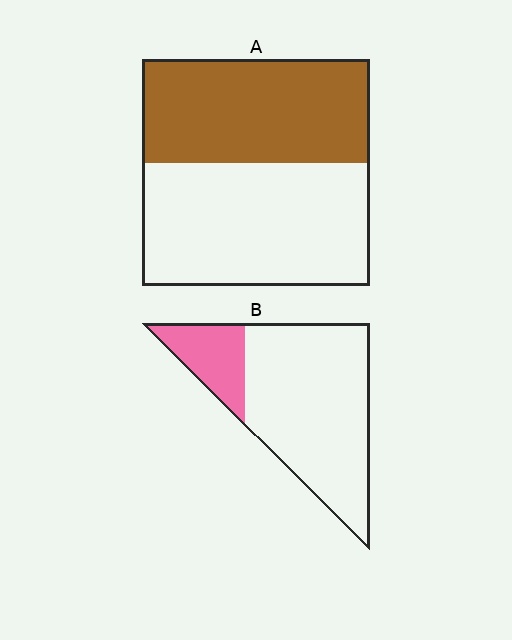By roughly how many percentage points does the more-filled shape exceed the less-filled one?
By roughly 25 percentage points (A over B).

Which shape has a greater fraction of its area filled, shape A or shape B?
Shape A.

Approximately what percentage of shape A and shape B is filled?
A is approximately 45% and B is approximately 20%.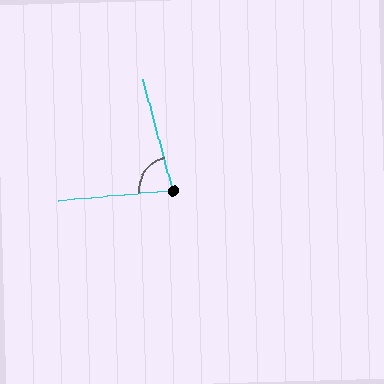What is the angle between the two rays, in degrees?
Approximately 80 degrees.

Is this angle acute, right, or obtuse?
It is acute.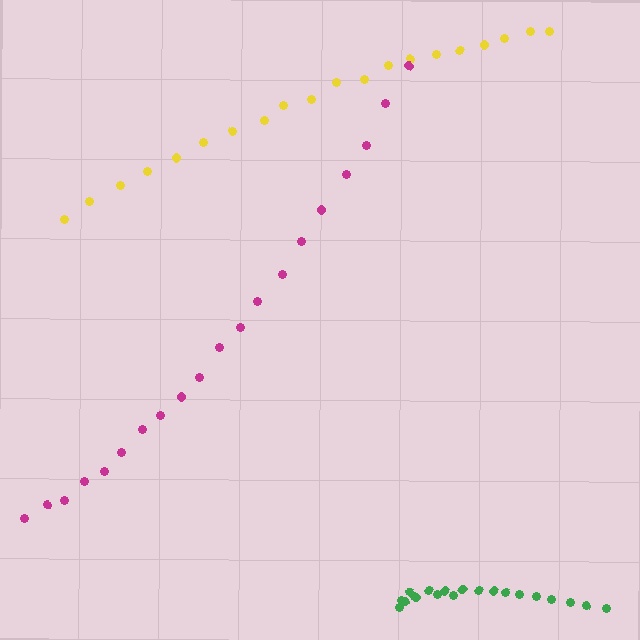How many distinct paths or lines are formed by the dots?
There are 3 distinct paths.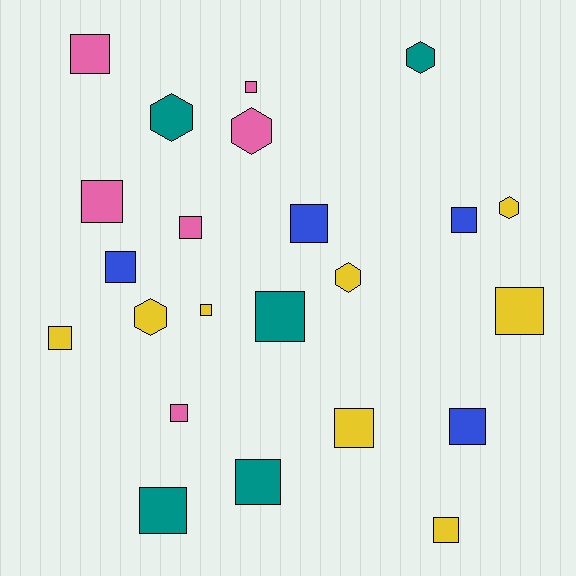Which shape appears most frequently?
Square, with 17 objects.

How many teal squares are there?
There are 3 teal squares.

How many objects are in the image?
There are 23 objects.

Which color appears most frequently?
Yellow, with 8 objects.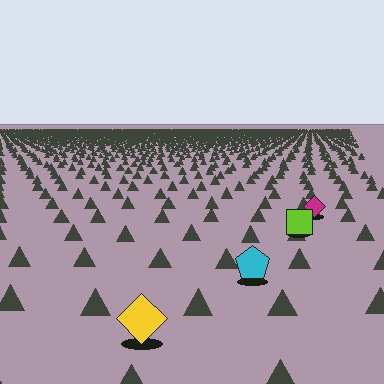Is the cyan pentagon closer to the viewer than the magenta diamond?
Yes. The cyan pentagon is closer — you can tell from the texture gradient: the ground texture is coarser near it.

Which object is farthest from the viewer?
The magenta diamond is farthest from the viewer. It appears smaller and the ground texture around it is denser.